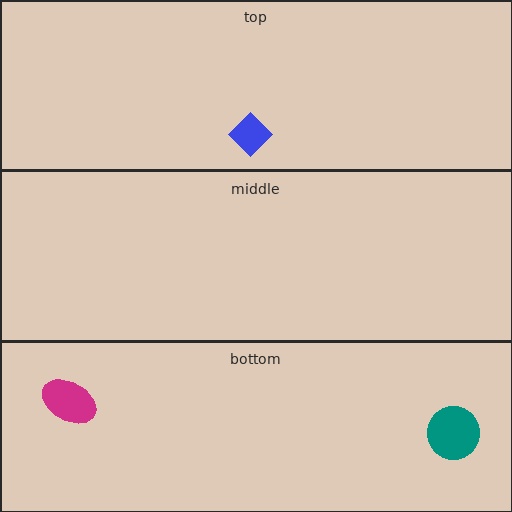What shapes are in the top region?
The blue diamond.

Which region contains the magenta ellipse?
The bottom region.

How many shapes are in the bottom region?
2.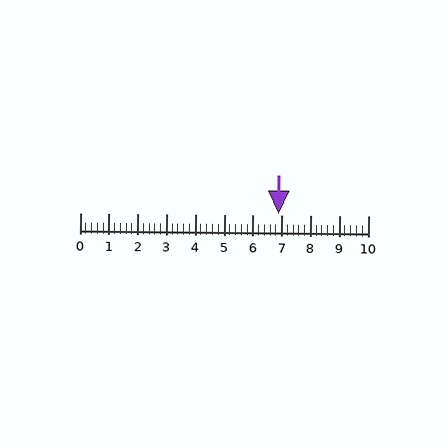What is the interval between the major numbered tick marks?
The major tick marks are spaced 1 units apart.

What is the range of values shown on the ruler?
The ruler shows values from 0 to 10.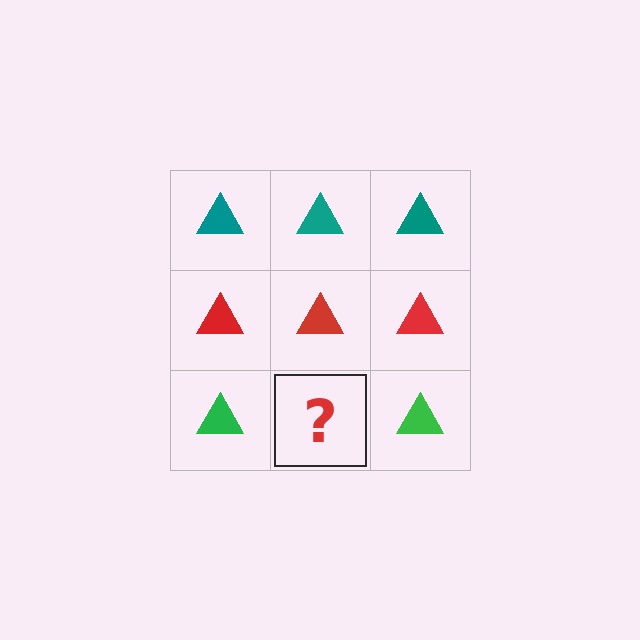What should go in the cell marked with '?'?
The missing cell should contain a green triangle.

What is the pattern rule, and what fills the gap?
The rule is that each row has a consistent color. The gap should be filled with a green triangle.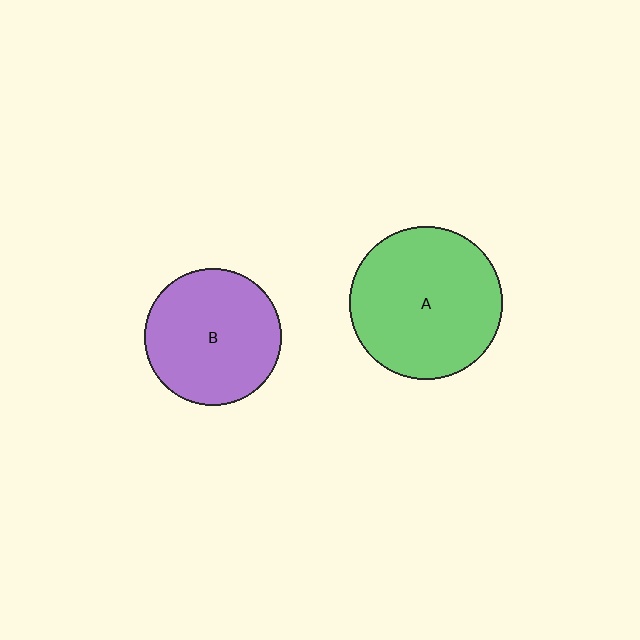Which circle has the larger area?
Circle A (green).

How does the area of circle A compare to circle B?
Approximately 1.2 times.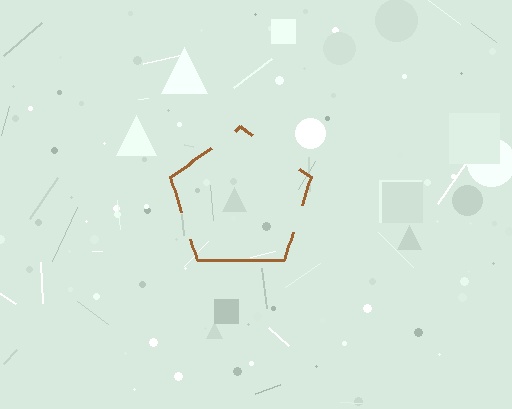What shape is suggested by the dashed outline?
The dashed outline suggests a pentagon.